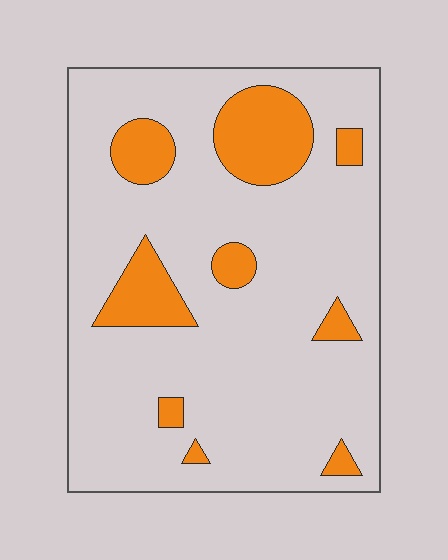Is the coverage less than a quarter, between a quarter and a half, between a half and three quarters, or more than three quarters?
Less than a quarter.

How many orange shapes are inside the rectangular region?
9.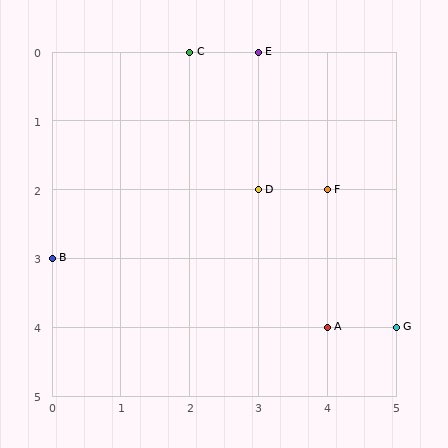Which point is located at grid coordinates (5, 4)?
Point G is at (5, 4).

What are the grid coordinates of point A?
Point A is at grid coordinates (4, 4).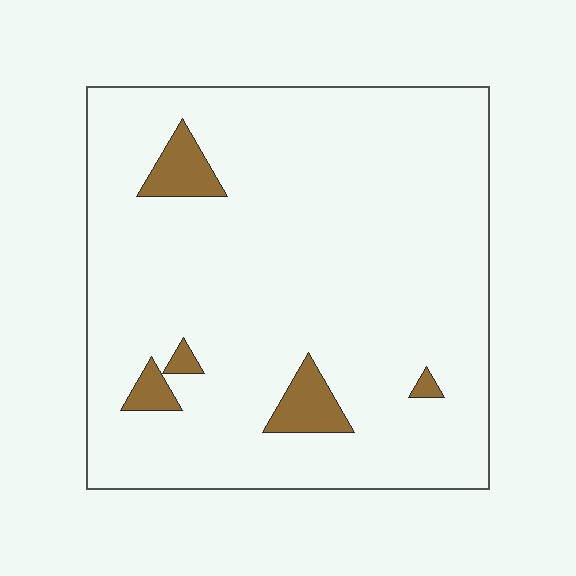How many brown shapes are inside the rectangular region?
5.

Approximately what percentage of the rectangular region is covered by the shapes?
Approximately 5%.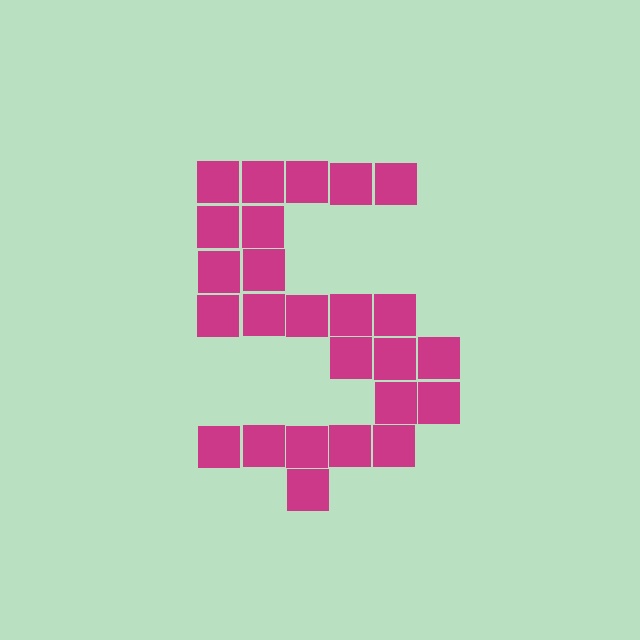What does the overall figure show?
The overall figure shows the letter S.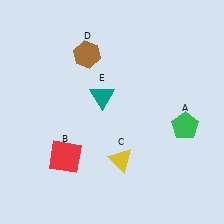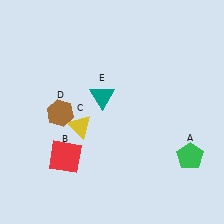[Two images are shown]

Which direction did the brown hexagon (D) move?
The brown hexagon (D) moved down.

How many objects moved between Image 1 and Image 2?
3 objects moved between the two images.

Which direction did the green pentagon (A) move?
The green pentagon (A) moved down.